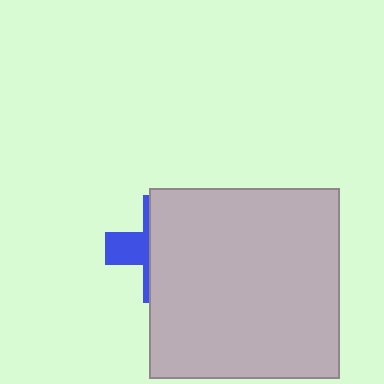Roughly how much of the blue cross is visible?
A small part of it is visible (roughly 32%).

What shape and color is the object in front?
The object in front is a light gray square.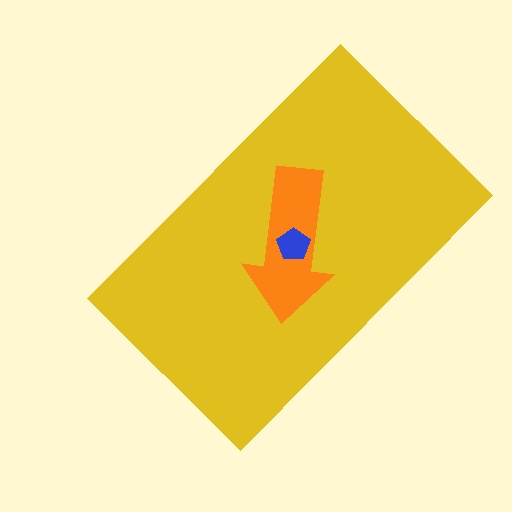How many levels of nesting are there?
3.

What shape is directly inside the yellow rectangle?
The orange arrow.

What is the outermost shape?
The yellow rectangle.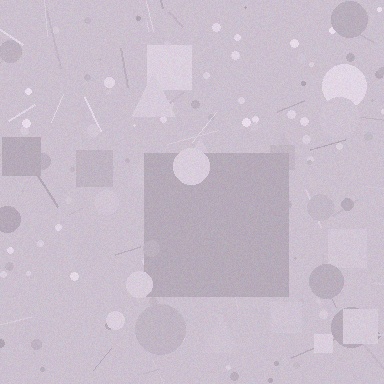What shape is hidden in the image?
A square is hidden in the image.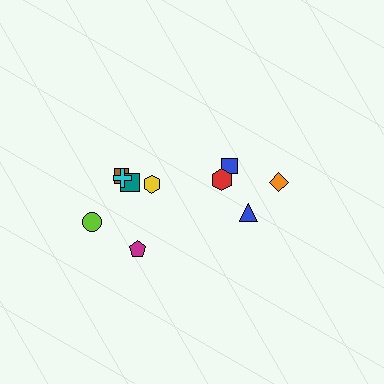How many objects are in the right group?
There are 4 objects.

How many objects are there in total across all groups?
There are 10 objects.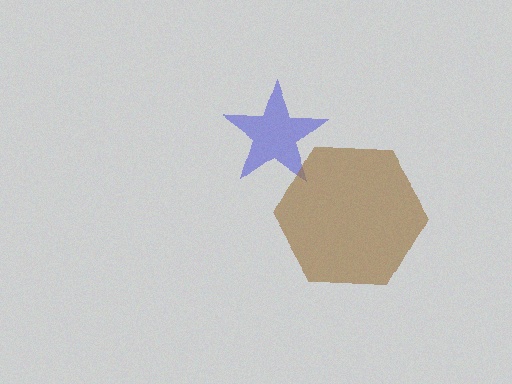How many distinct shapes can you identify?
There are 2 distinct shapes: a blue star, a brown hexagon.